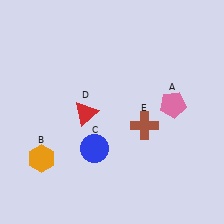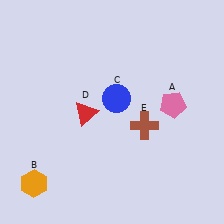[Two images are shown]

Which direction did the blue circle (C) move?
The blue circle (C) moved up.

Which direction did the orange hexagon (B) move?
The orange hexagon (B) moved down.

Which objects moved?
The objects that moved are: the orange hexagon (B), the blue circle (C).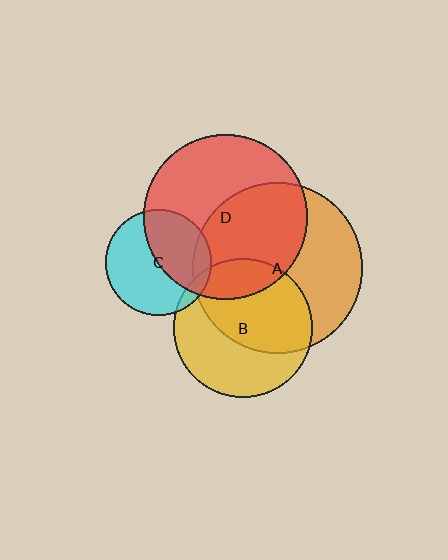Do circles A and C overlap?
Yes.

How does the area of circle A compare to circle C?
Approximately 2.6 times.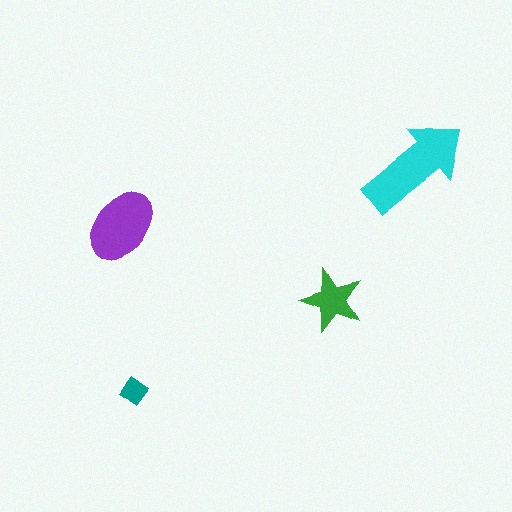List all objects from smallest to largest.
The teal diamond, the green star, the purple ellipse, the cyan arrow.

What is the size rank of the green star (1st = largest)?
3rd.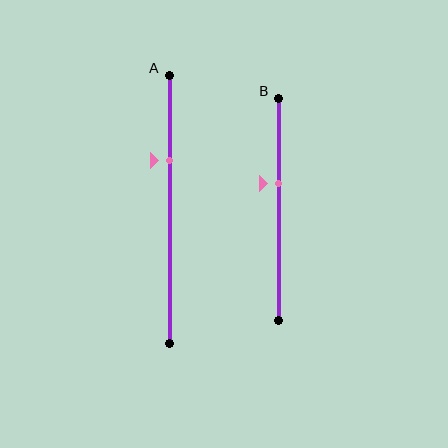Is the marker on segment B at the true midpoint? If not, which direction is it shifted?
No, the marker on segment B is shifted upward by about 12% of the segment length.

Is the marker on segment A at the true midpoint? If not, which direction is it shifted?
No, the marker on segment A is shifted upward by about 18% of the segment length.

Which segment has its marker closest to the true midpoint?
Segment B has its marker closest to the true midpoint.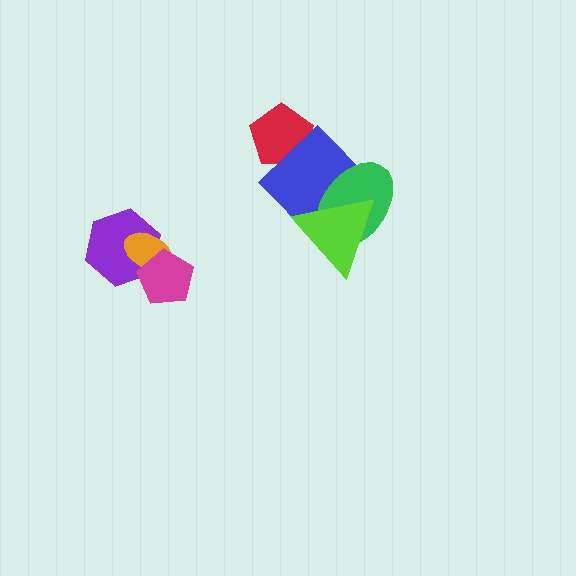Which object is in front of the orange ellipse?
The magenta pentagon is in front of the orange ellipse.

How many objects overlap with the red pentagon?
1 object overlaps with the red pentagon.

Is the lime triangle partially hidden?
No, no other shape covers it.